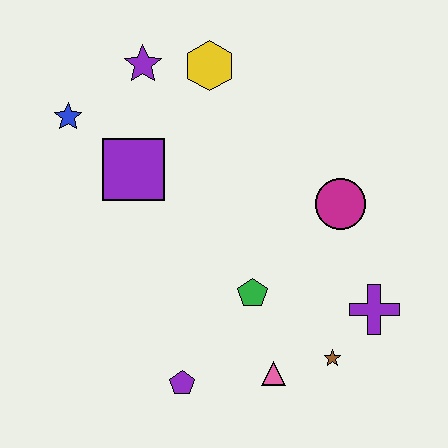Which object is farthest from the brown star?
The blue star is farthest from the brown star.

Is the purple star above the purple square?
Yes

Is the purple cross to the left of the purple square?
No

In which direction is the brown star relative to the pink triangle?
The brown star is to the right of the pink triangle.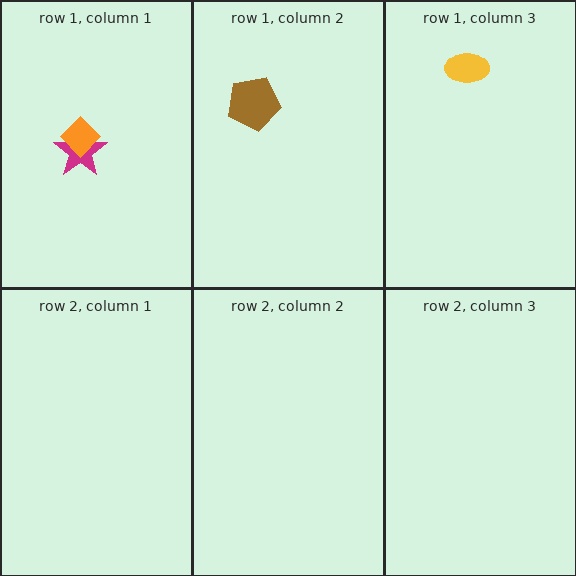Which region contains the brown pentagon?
The row 1, column 2 region.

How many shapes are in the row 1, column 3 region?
1.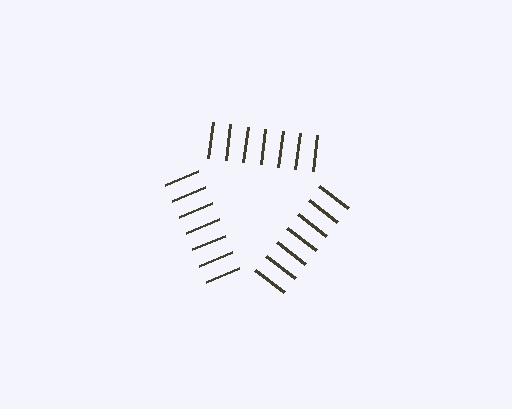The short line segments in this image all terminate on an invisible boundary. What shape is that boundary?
An illusory triangle — the line segments terminate on its edges but no continuous stroke is drawn.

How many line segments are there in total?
21 — 7 along each of the 3 edges.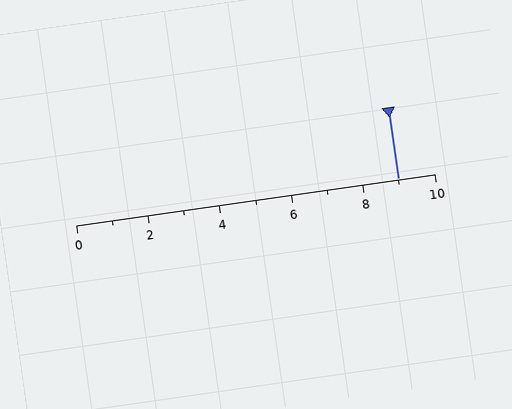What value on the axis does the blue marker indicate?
The marker indicates approximately 9.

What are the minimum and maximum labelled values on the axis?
The axis runs from 0 to 10.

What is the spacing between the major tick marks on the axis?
The major ticks are spaced 2 apart.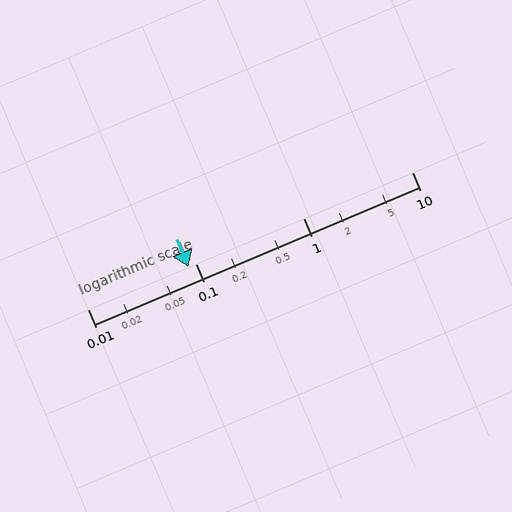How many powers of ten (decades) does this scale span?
The scale spans 3 decades, from 0.01 to 10.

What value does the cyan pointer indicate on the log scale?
The pointer indicates approximately 0.086.